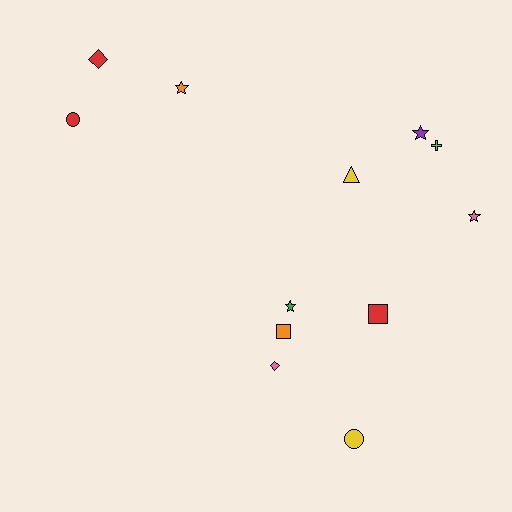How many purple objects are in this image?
There is 1 purple object.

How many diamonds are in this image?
There are 2 diamonds.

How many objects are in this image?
There are 12 objects.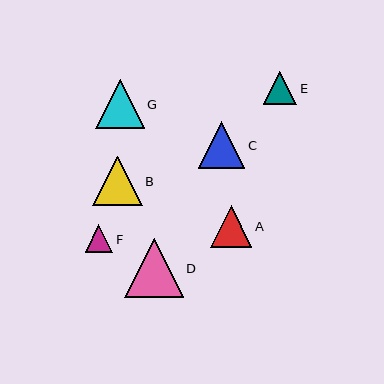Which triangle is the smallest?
Triangle F is the smallest with a size of approximately 27 pixels.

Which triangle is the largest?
Triangle D is the largest with a size of approximately 59 pixels.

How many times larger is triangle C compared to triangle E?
Triangle C is approximately 1.4 times the size of triangle E.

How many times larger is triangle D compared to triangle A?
Triangle D is approximately 1.4 times the size of triangle A.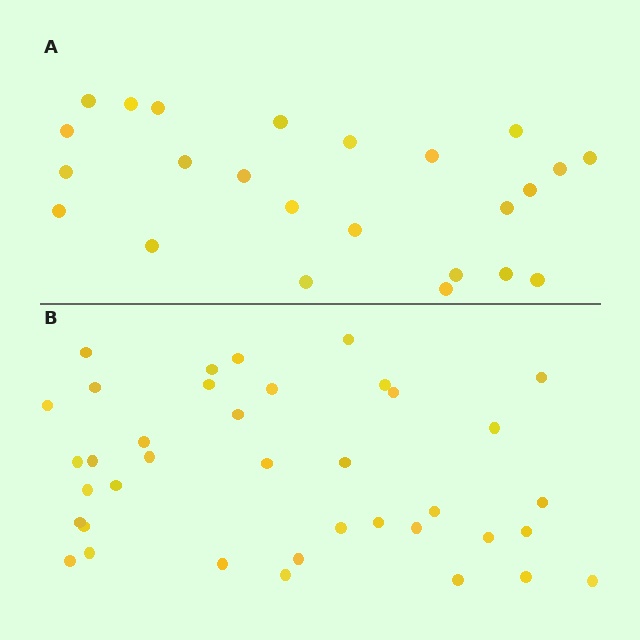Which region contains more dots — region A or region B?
Region B (the bottom region) has more dots.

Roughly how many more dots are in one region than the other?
Region B has approximately 15 more dots than region A.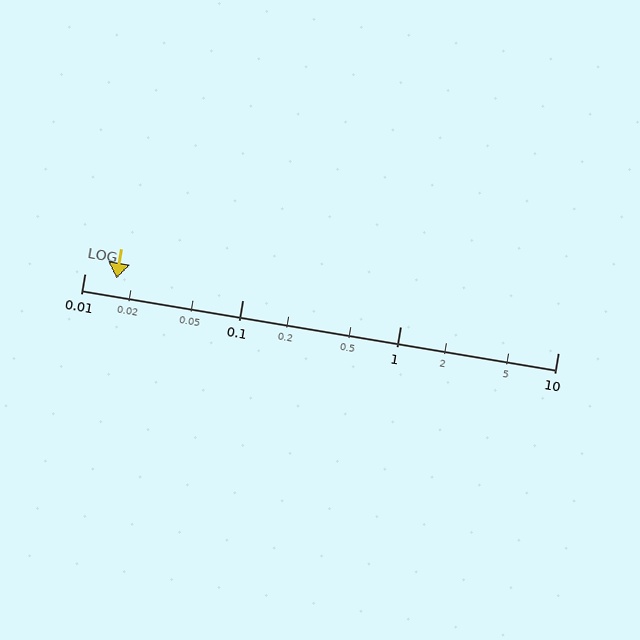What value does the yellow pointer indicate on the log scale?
The pointer indicates approximately 0.016.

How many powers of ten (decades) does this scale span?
The scale spans 3 decades, from 0.01 to 10.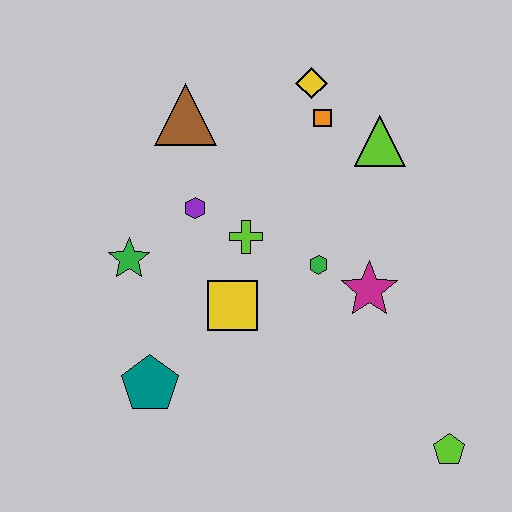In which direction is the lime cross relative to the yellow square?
The lime cross is above the yellow square.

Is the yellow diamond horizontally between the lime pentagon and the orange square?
No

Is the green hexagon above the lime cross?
No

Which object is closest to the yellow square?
The lime cross is closest to the yellow square.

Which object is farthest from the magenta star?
The brown triangle is farthest from the magenta star.